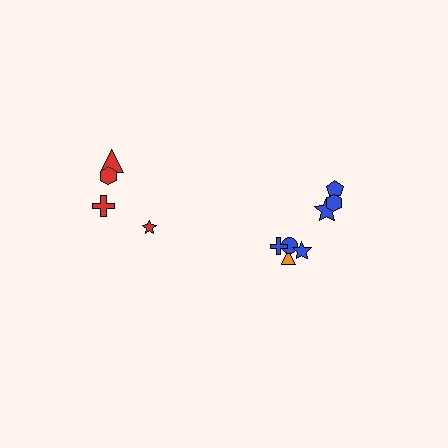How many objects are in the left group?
There are 4 objects.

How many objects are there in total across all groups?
There are 11 objects.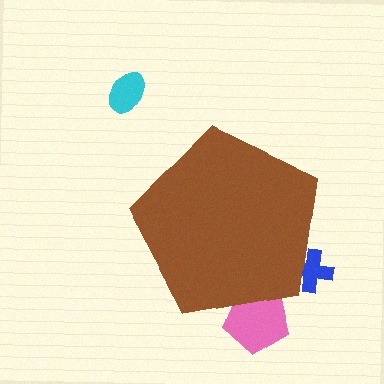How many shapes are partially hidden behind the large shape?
2 shapes are partially hidden.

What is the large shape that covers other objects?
A brown pentagon.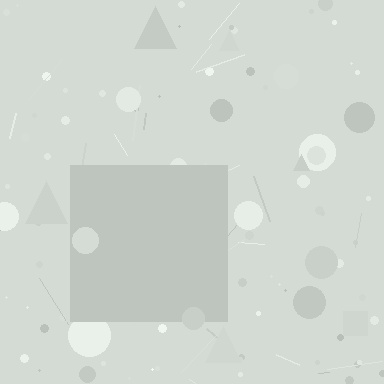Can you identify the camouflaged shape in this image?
The camouflaged shape is a square.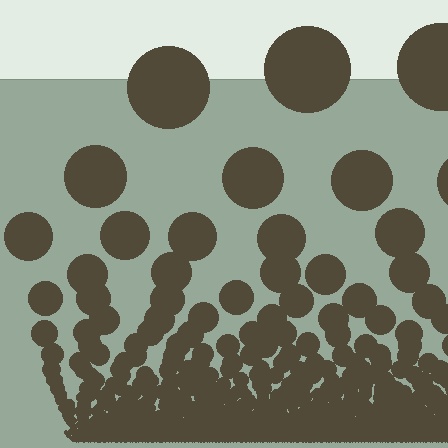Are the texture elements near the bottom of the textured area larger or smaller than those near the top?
Smaller. The gradient is inverted — elements near the bottom are smaller and denser.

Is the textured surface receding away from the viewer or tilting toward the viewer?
The surface appears to tilt toward the viewer. Texture elements get larger and sparser toward the top.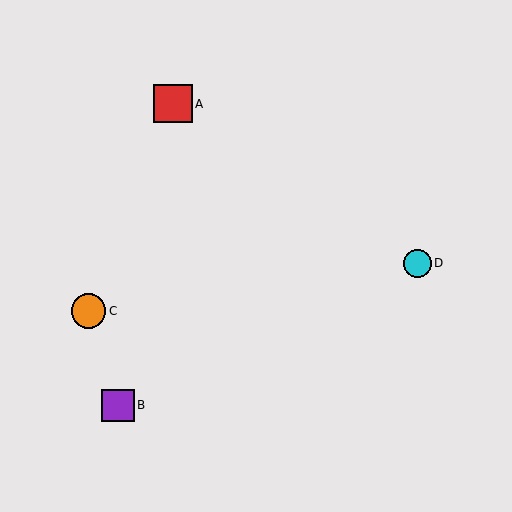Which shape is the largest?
The red square (labeled A) is the largest.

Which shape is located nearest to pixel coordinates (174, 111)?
The red square (labeled A) at (173, 104) is nearest to that location.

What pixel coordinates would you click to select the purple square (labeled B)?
Click at (118, 405) to select the purple square B.